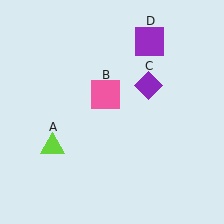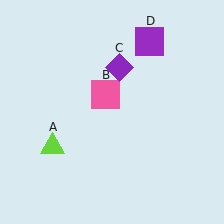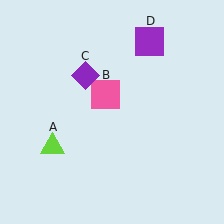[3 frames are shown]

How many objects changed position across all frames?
1 object changed position: purple diamond (object C).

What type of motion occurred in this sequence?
The purple diamond (object C) rotated counterclockwise around the center of the scene.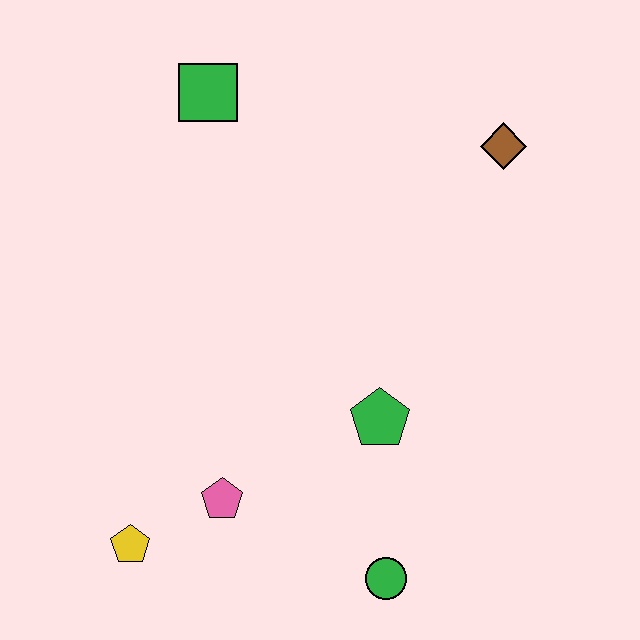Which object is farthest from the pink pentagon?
The brown diamond is farthest from the pink pentagon.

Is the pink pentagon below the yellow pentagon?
No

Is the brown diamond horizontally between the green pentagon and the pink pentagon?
No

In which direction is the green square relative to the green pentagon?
The green square is above the green pentagon.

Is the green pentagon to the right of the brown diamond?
No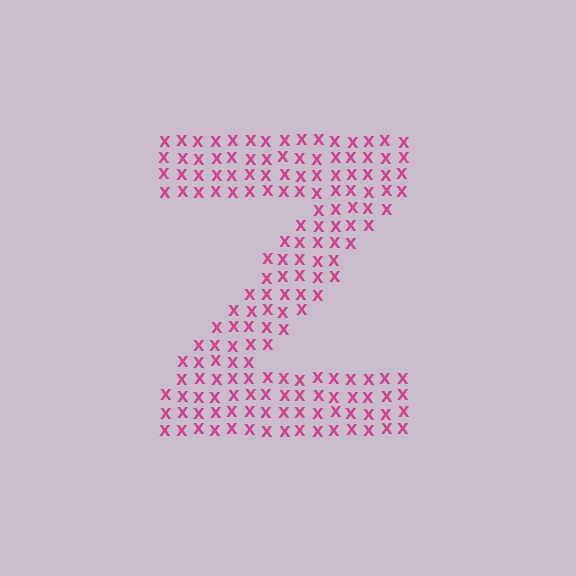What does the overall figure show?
The overall figure shows the letter Z.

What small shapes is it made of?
It is made of small letter X's.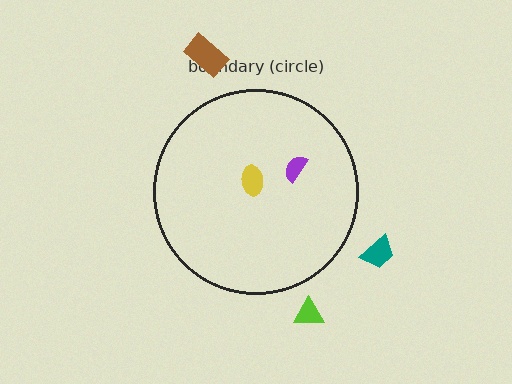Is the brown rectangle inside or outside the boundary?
Outside.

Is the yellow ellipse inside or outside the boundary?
Inside.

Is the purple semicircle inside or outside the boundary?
Inside.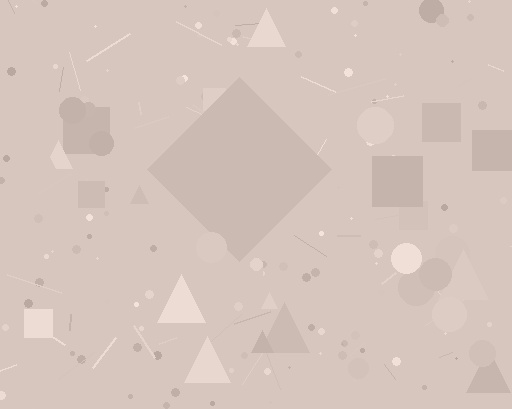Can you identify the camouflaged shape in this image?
The camouflaged shape is a diamond.